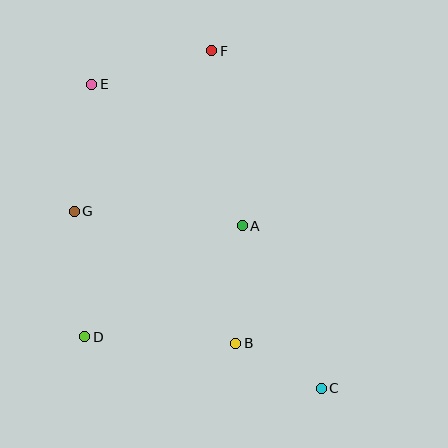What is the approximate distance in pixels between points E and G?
The distance between E and G is approximately 128 pixels.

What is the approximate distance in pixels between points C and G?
The distance between C and G is approximately 304 pixels.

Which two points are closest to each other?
Points B and C are closest to each other.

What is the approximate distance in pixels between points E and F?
The distance between E and F is approximately 125 pixels.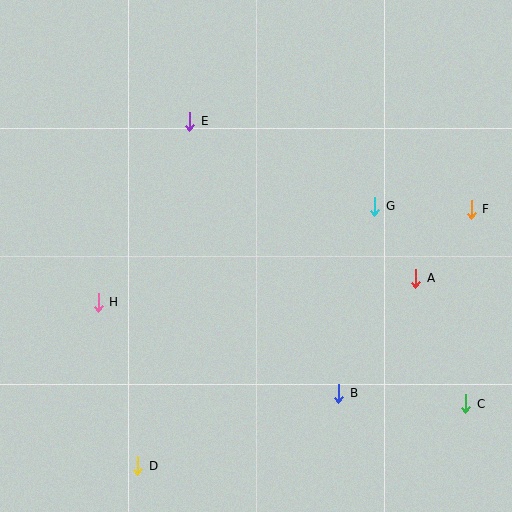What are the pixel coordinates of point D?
Point D is at (138, 466).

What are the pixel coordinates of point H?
Point H is at (98, 302).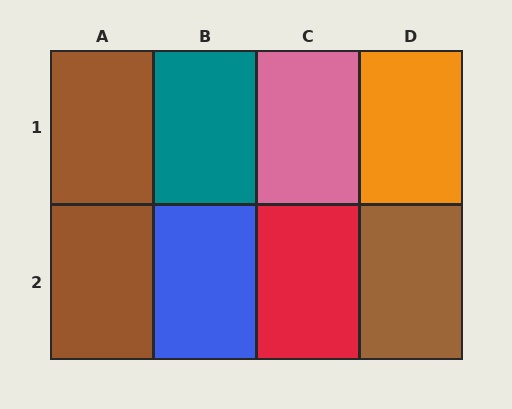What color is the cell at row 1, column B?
Teal.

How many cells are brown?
3 cells are brown.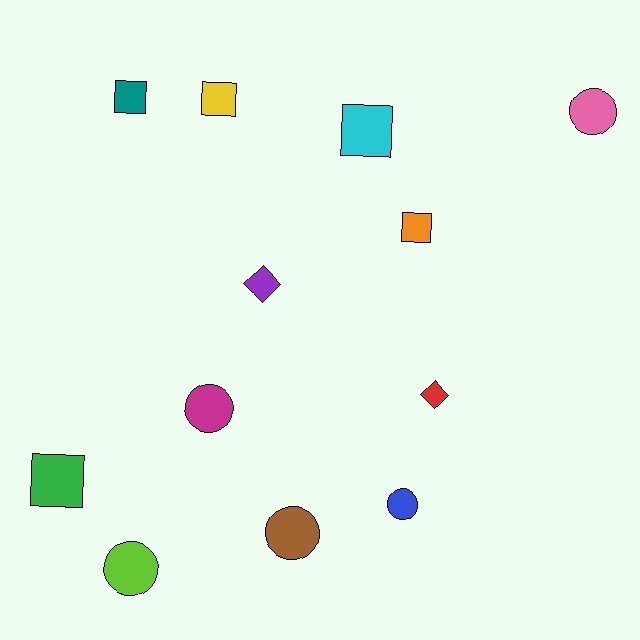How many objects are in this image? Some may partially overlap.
There are 12 objects.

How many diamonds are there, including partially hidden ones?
There are 2 diamonds.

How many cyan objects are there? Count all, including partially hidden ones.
There is 1 cyan object.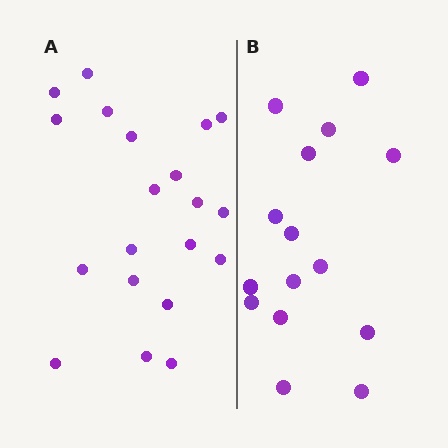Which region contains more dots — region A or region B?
Region A (the left region) has more dots.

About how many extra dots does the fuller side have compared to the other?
Region A has about 5 more dots than region B.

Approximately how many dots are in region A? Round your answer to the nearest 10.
About 20 dots.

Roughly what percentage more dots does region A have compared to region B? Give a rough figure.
About 35% more.